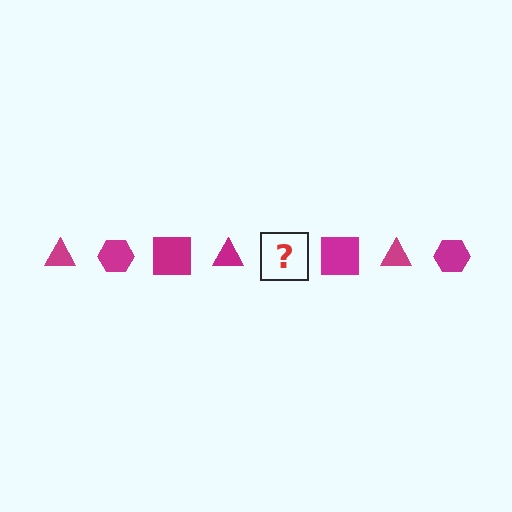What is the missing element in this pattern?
The missing element is a magenta hexagon.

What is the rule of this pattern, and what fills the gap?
The rule is that the pattern cycles through triangle, hexagon, square shapes in magenta. The gap should be filled with a magenta hexagon.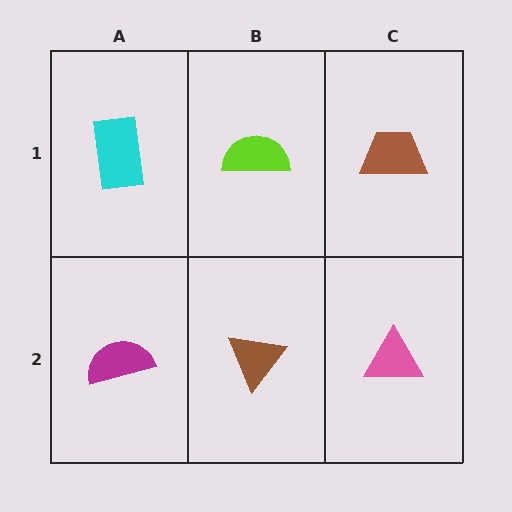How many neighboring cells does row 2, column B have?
3.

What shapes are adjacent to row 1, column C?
A pink triangle (row 2, column C), a lime semicircle (row 1, column B).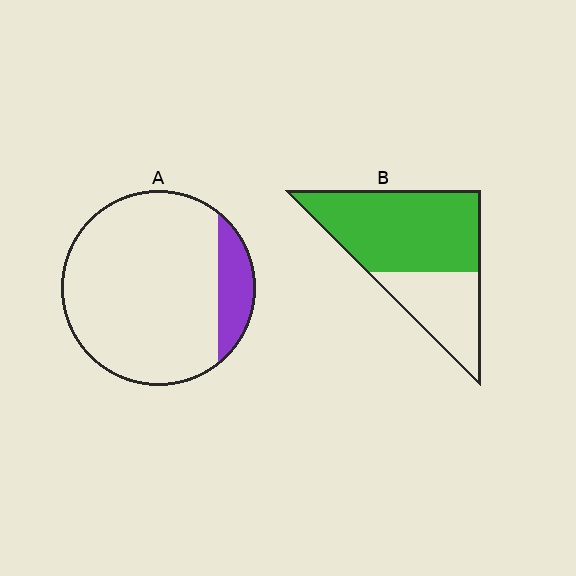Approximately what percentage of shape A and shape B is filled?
A is approximately 15% and B is approximately 65%.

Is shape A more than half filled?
No.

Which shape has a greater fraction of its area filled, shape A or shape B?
Shape B.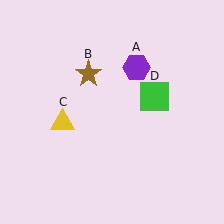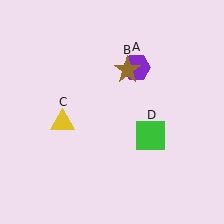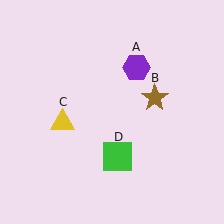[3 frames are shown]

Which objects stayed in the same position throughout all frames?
Purple hexagon (object A) and yellow triangle (object C) remained stationary.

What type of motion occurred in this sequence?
The brown star (object B), green square (object D) rotated clockwise around the center of the scene.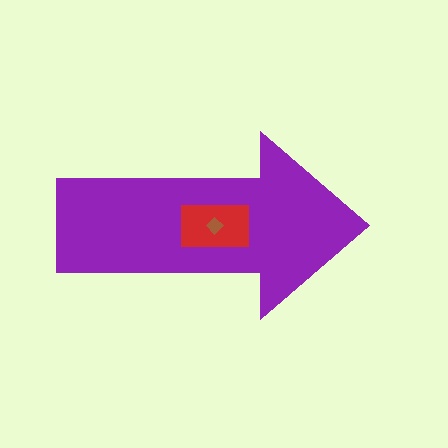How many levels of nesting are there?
3.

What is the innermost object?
The brown diamond.